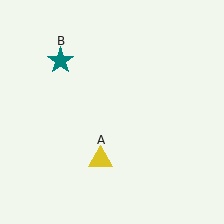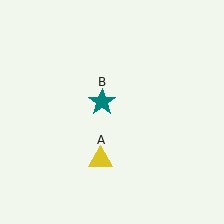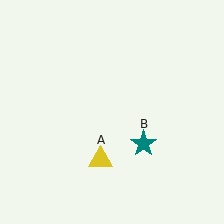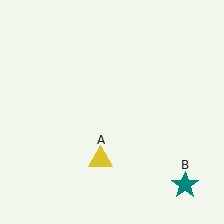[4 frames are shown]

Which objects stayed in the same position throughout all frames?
Yellow triangle (object A) remained stationary.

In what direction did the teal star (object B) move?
The teal star (object B) moved down and to the right.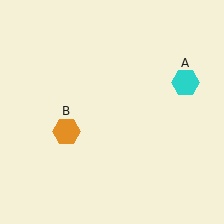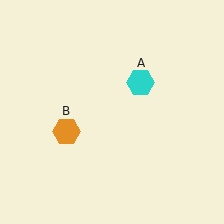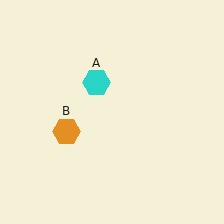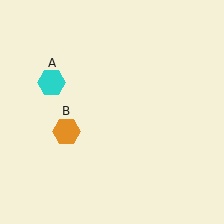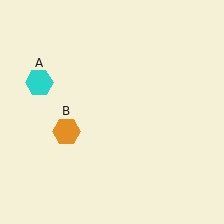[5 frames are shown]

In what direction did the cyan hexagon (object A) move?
The cyan hexagon (object A) moved left.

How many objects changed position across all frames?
1 object changed position: cyan hexagon (object A).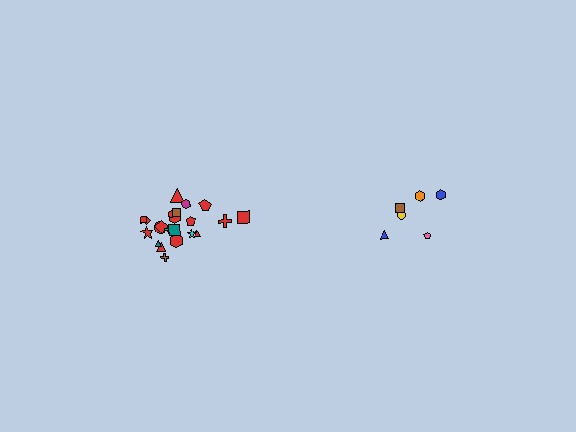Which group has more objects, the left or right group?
The left group.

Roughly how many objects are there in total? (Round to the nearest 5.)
Roughly 30 objects in total.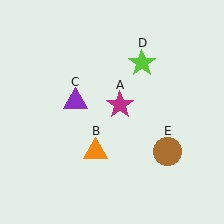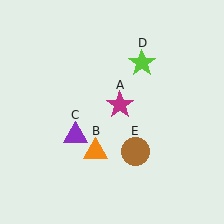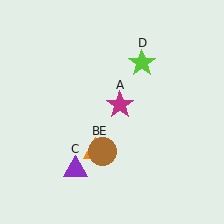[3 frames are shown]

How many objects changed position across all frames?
2 objects changed position: purple triangle (object C), brown circle (object E).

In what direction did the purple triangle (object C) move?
The purple triangle (object C) moved down.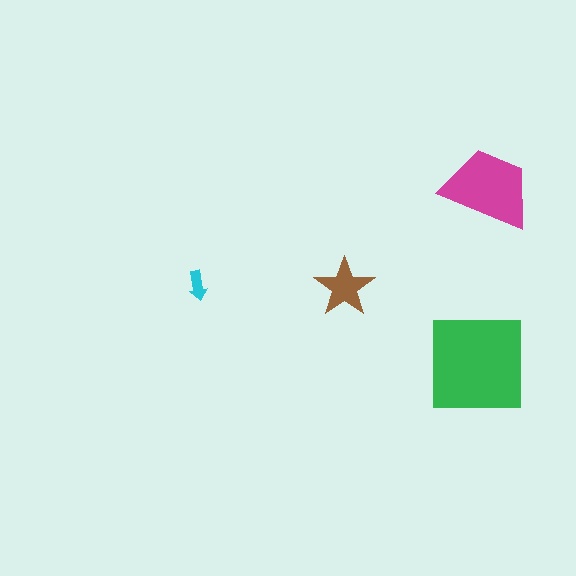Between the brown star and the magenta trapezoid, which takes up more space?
The magenta trapezoid.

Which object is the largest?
The green square.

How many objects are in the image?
There are 4 objects in the image.